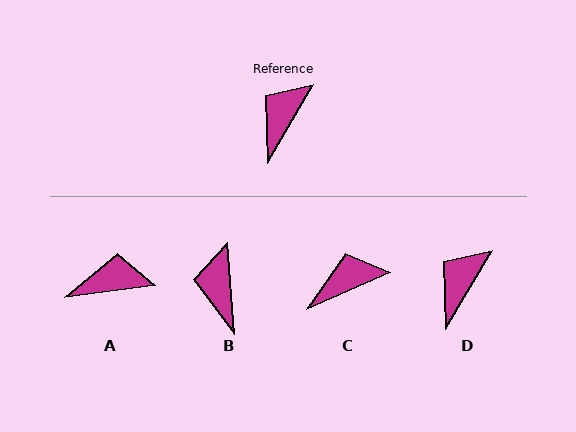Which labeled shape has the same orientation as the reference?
D.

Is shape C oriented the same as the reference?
No, it is off by about 36 degrees.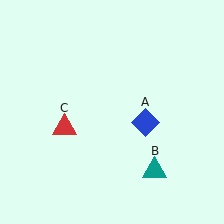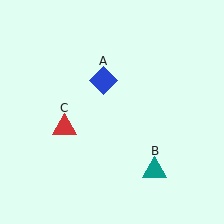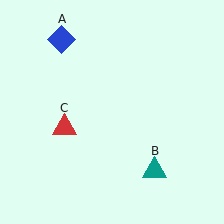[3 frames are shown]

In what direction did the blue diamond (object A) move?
The blue diamond (object A) moved up and to the left.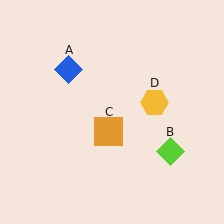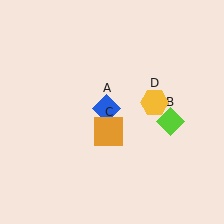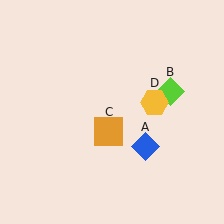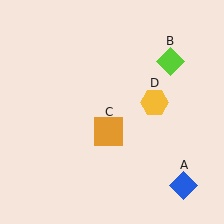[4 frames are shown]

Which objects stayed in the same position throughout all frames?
Orange square (object C) and yellow hexagon (object D) remained stationary.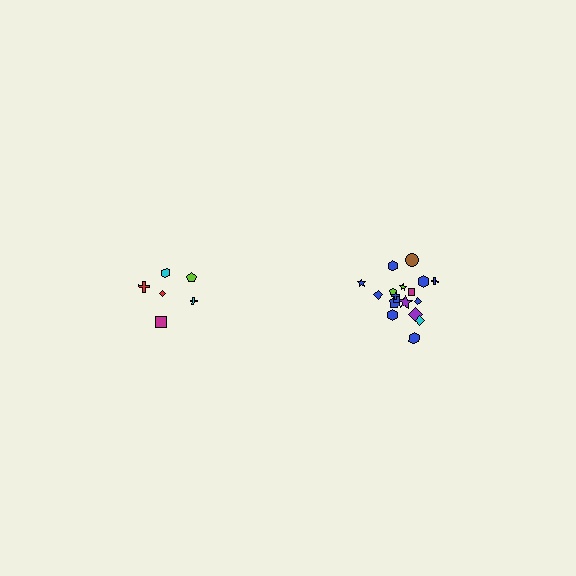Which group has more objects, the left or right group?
The right group.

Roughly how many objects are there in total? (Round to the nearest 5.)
Roughly 25 objects in total.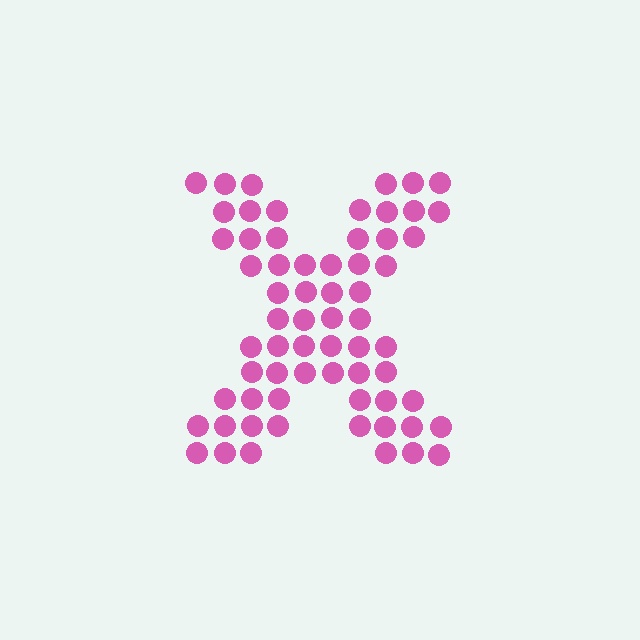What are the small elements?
The small elements are circles.